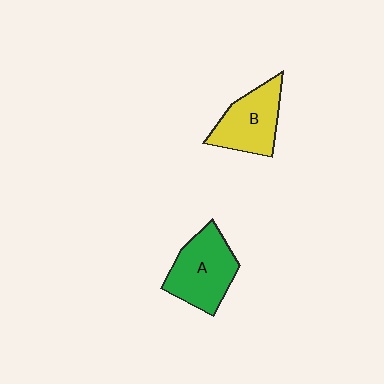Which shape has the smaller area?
Shape B (yellow).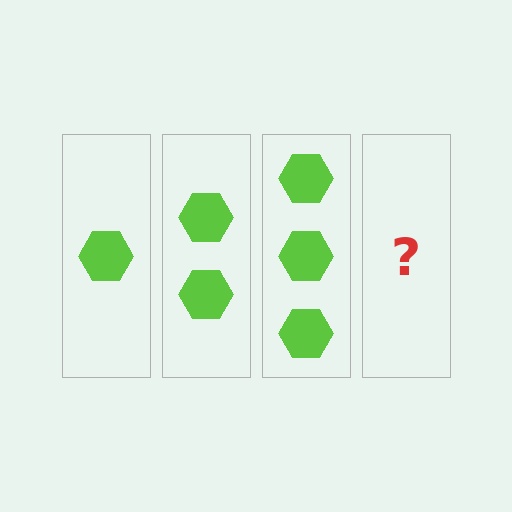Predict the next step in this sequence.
The next step is 4 hexagons.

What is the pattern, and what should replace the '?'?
The pattern is that each step adds one more hexagon. The '?' should be 4 hexagons.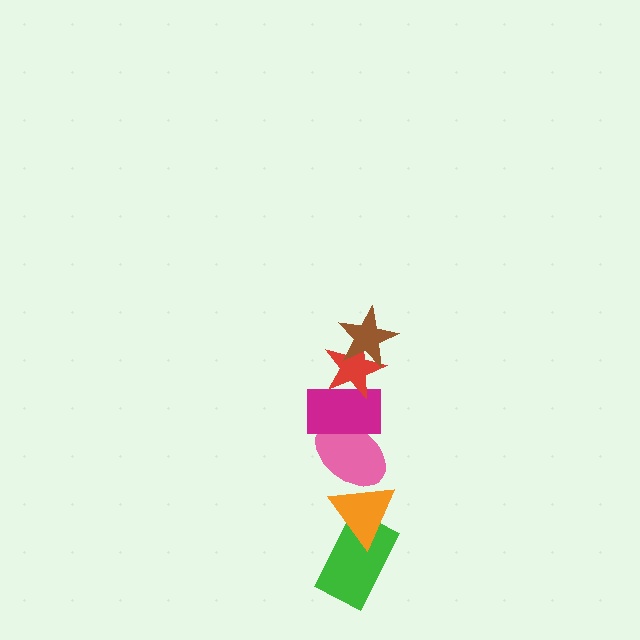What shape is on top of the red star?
The brown star is on top of the red star.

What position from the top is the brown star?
The brown star is 1st from the top.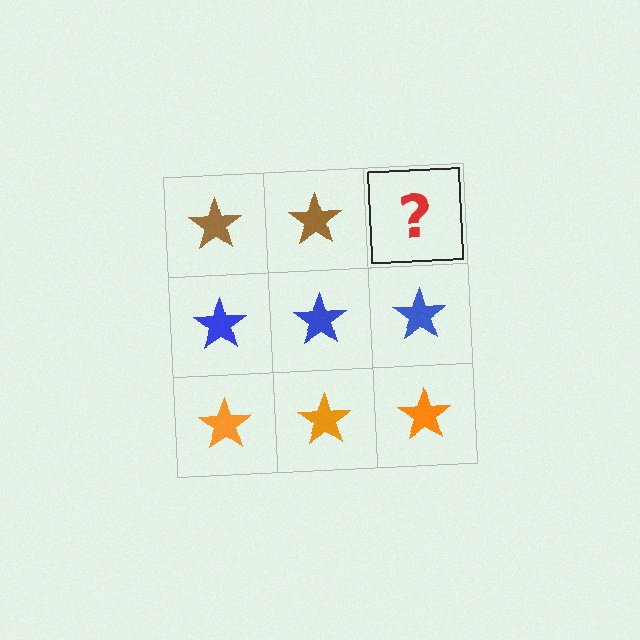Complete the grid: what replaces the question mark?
The question mark should be replaced with a brown star.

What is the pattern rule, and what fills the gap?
The rule is that each row has a consistent color. The gap should be filled with a brown star.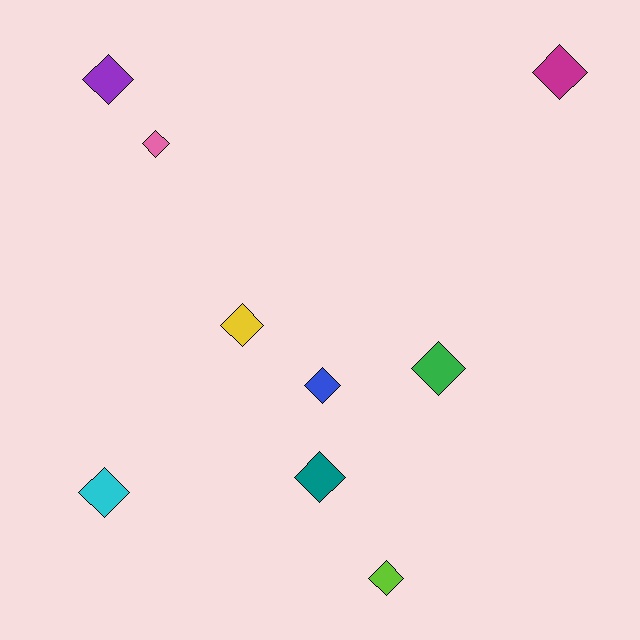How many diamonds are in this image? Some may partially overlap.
There are 9 diamonds.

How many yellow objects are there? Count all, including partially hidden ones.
There is 1 yellow object.